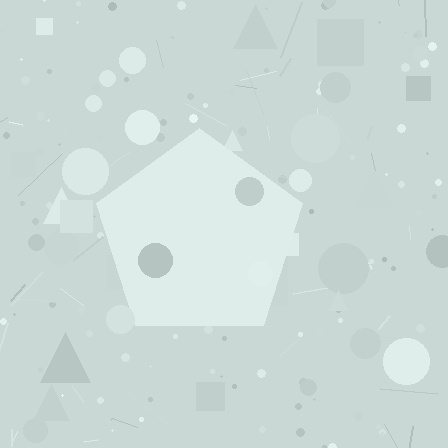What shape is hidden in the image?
A pentagon is hidden in the image.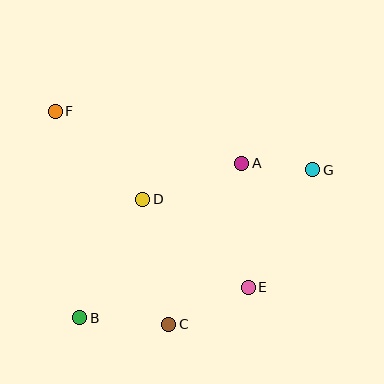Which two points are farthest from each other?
Points B and G are farthest from each other.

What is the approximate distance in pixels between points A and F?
The distance between A and F is approximately 193 pixels.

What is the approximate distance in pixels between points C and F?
The distance between C and F is approximately 242 pixels.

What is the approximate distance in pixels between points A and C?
The distance between A and C is approximately 177 pixels.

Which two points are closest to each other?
Points A and G are closest to each other.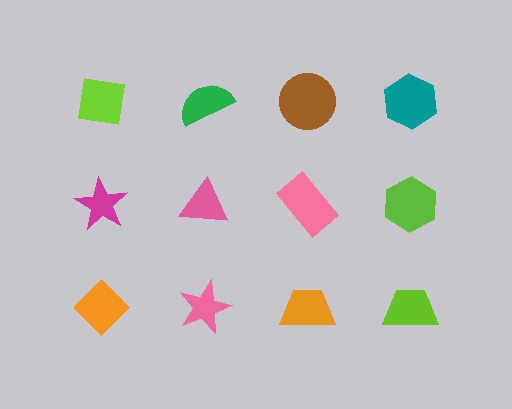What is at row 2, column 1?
A magenta star.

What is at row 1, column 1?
A lime square.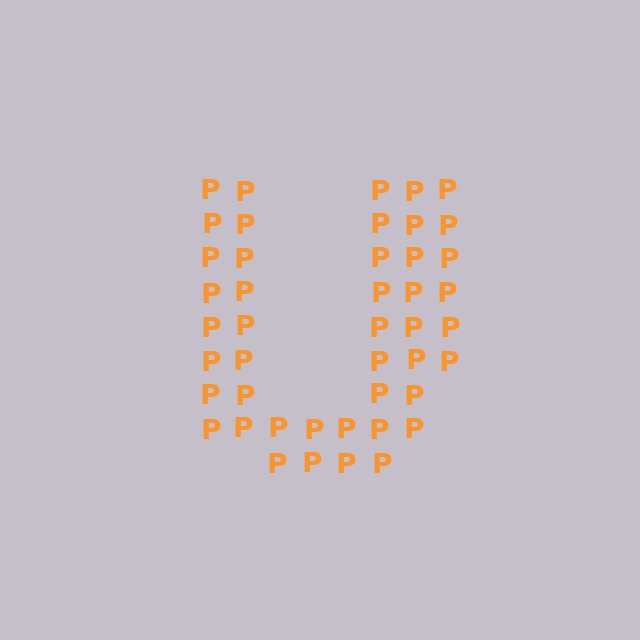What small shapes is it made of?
It is made of small letter P's.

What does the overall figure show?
The overall figure shows the letter U.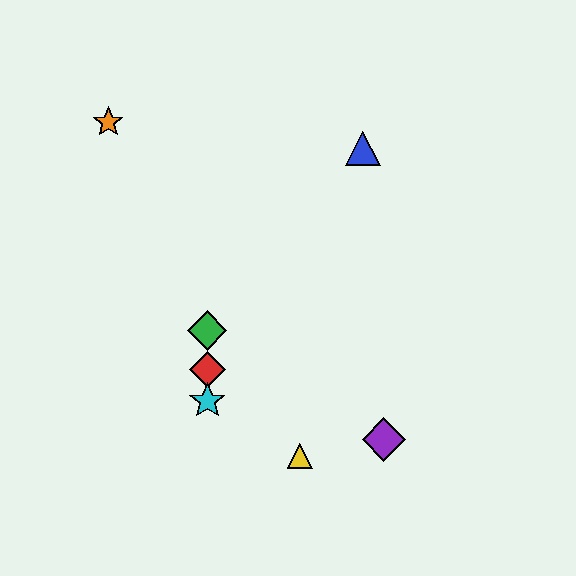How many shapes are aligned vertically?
3 shapes (the red diamond, the green diamond, the cyan star) are aligned vertically.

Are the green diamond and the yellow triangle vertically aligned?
No, the green diamond is at x≈207 and the yellow triangle is at x≈300.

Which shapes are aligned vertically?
The red diamond, the green diamond, the cyan star are aligned vertically.